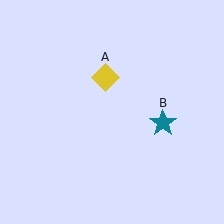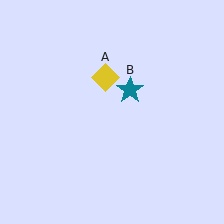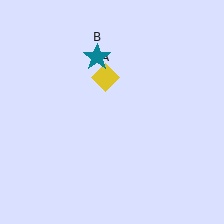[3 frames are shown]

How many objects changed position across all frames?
1 object changed position: teal star (object B).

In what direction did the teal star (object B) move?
The teal star (object B) moved up and to the left.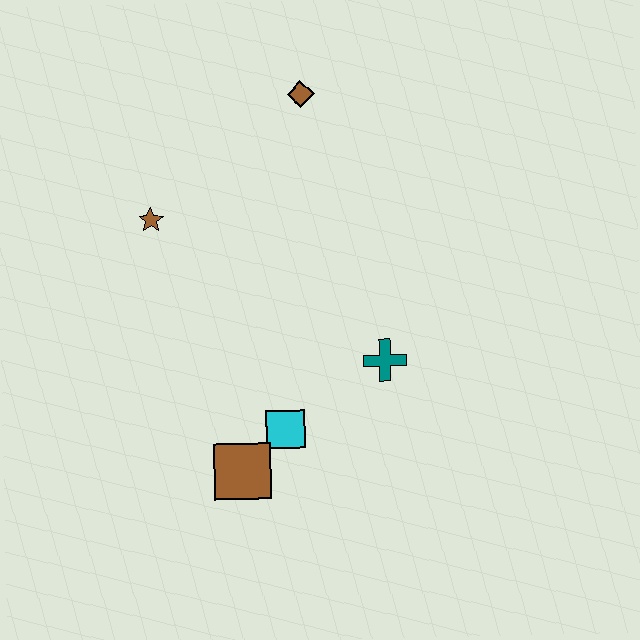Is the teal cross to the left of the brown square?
No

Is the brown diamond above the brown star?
Yes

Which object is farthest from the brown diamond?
The brown square is farthest from the brown diamond.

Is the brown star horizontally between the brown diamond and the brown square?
No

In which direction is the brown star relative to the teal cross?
The brown star is to the left of the teal cross.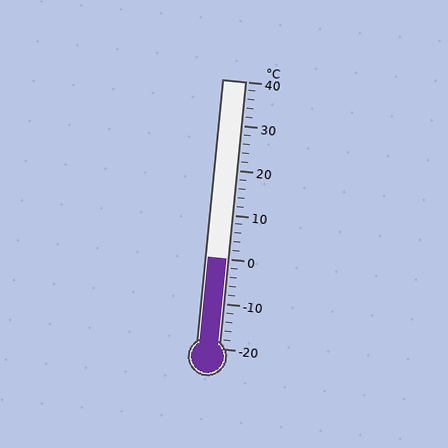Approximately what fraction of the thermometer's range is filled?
The thermometer is filled to approximately 35% of its range.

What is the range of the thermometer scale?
The thermometer scale ranges from -20°C to 40°C.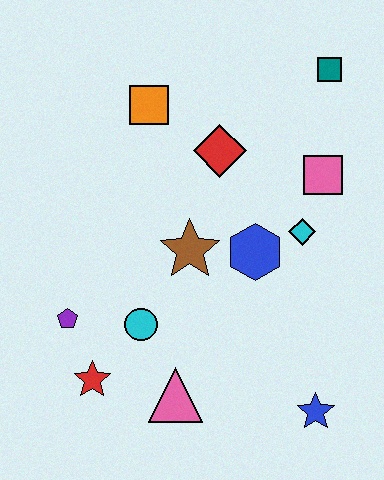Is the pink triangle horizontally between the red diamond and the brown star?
No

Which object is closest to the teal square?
The pink square is closest to the teal square.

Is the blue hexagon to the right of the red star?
Yes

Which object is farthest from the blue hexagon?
The red star is farthest from the blue hexagon.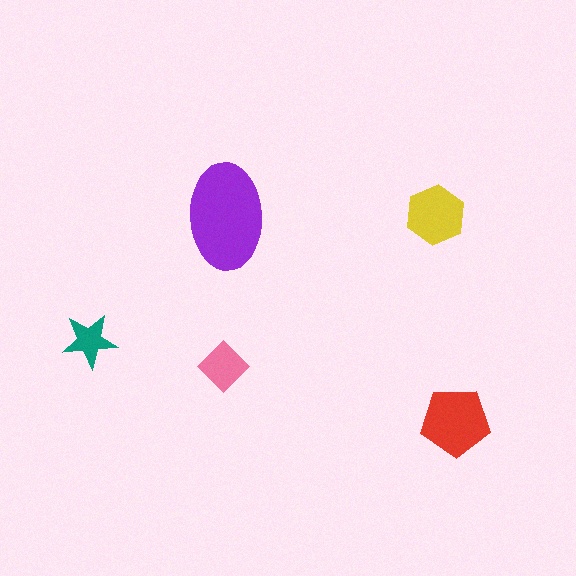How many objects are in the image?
There are 5 objects in the image.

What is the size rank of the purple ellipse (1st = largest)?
1st.